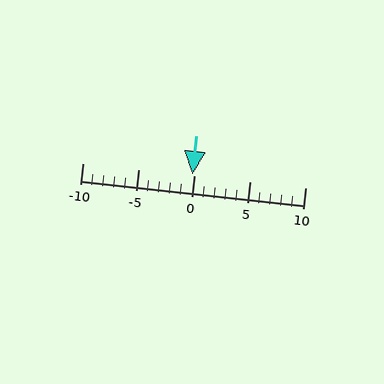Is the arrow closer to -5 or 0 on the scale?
The arrow is closer to 0.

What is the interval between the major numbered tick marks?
The major tick marks are spaced 5 units apart.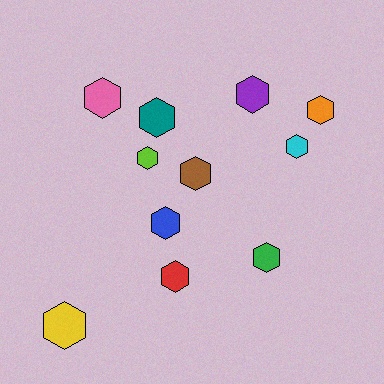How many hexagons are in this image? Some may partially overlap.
There are 11 hexagons.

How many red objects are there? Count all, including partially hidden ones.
There is 1 red object.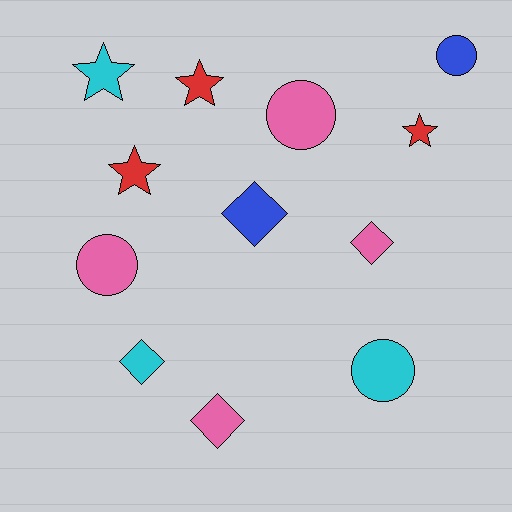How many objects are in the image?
There are 12 objects.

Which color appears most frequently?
Pink, with 4 objects.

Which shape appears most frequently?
Circle, with 4 objects.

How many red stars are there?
There are 3 red stars.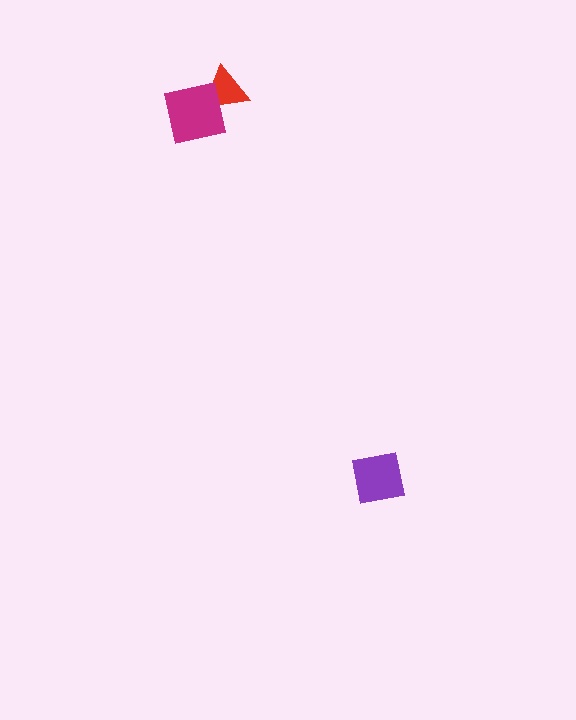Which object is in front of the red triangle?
The magenta square is in front of the red triangle.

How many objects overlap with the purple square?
0 objects overlap with the purple square.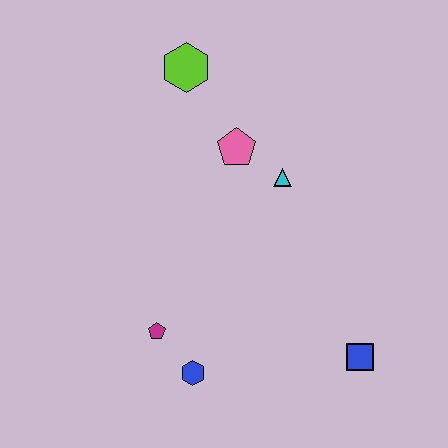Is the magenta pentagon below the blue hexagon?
No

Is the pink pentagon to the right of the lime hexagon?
Yes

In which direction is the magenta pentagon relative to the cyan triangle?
The magenta pentagon is below the cyan triangle.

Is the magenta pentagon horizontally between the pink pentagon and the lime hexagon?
No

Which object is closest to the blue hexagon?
The magenta pentagon is closest to the blue hexagon.